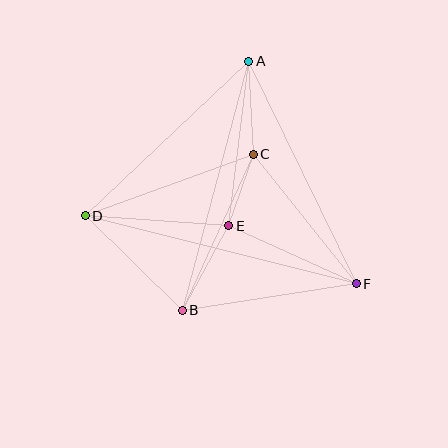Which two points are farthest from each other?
Points D and F are farthest from each other.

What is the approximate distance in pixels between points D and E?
The distance between D and E is approximately 144 pixels.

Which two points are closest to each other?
Points C and E are closest to each other.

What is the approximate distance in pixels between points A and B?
The distance between A and B is approximately 257 pixels.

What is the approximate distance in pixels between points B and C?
The distance between B and C is approximately 171 pixels.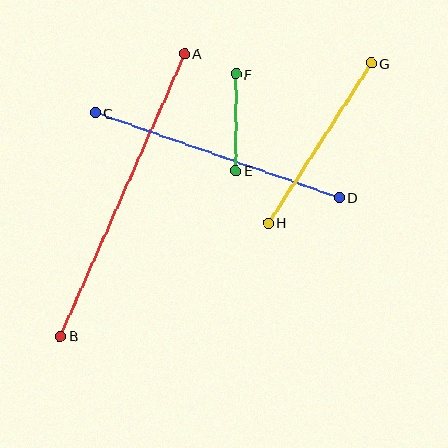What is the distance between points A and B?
The distance is approximately 309 pixels.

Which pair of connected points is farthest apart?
Points A and B are farthest apart.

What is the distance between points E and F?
The distance is approximately 97 pixels.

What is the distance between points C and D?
The distance is approximately 258 pixels.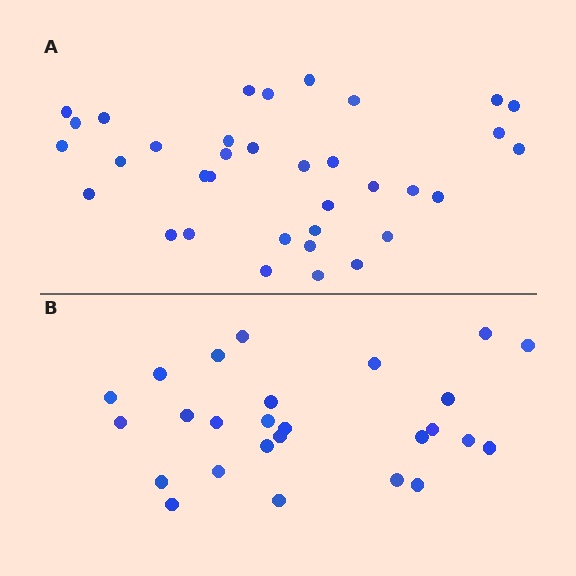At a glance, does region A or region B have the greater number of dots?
Region A (the top region) has more dots.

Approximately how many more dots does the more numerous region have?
Region A has roughly 8 or so more dots than region B.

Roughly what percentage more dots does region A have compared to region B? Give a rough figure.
About 35% more.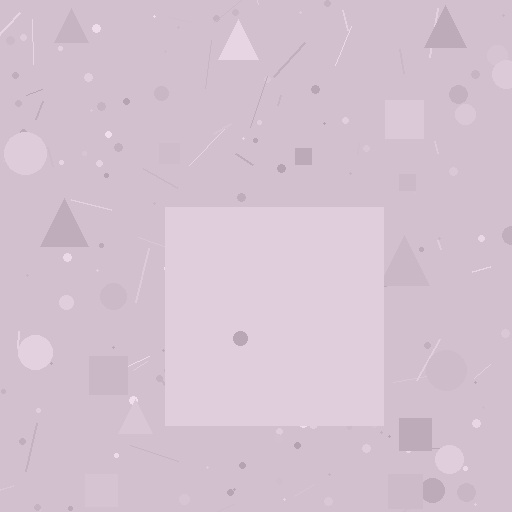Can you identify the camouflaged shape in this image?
The camouflaged shape is a square.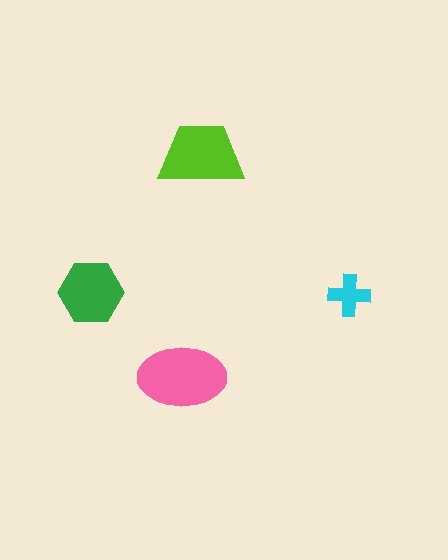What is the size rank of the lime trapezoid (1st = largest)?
2nd.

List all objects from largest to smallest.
The pink ellipse, the lime trapezoid, the green hexagon, the cyan cross.